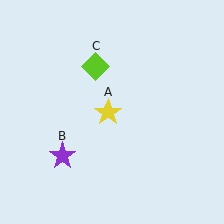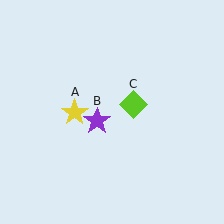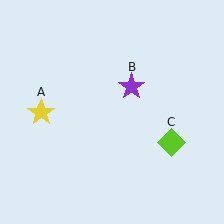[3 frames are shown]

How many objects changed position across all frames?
3 objects changed position: yellow star (object A), purple star (object B), lime diamond (object C).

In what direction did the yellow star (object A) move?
The yellow star (object A) moved left.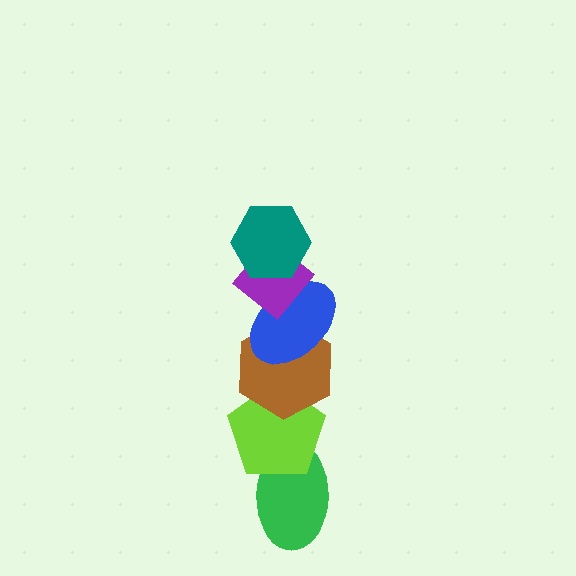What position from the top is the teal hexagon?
The teal hexagon is 1st from the top.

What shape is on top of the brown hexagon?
The blue ellipse is on top of the brown hexagon.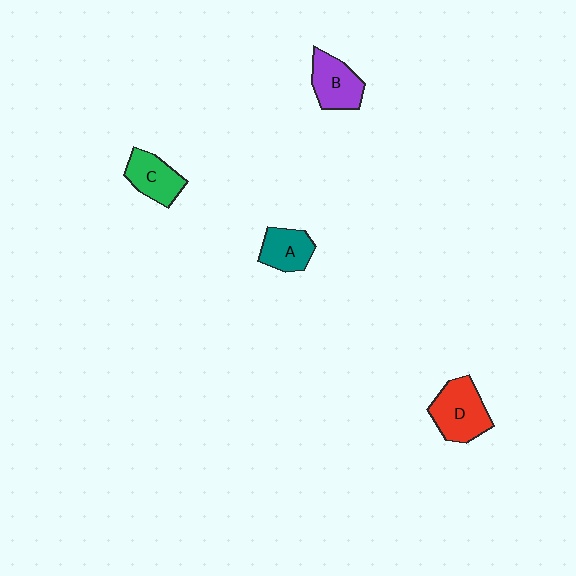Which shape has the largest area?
Shape D (red).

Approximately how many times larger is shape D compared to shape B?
Approximately 1.2 times.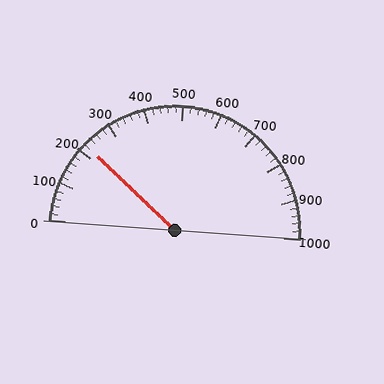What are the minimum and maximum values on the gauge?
The gauge ranges from 0 to 1000.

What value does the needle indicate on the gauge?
The needle indicates approximately 220.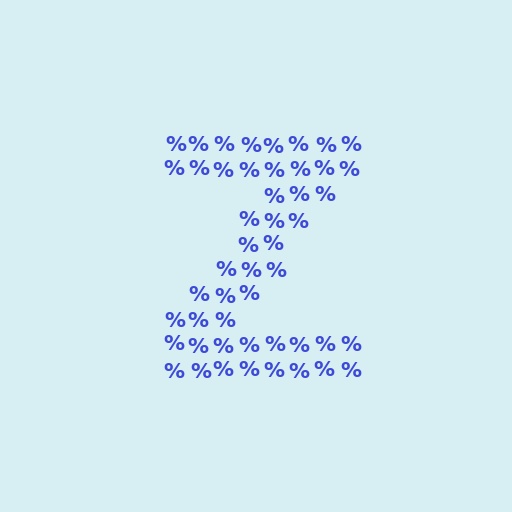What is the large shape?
The large shape is the letter Z.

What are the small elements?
The small elements are percent signs.